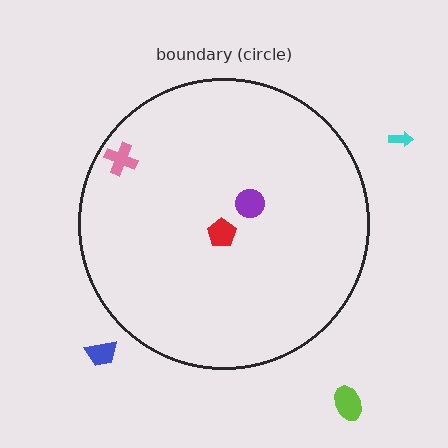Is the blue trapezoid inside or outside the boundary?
Outside.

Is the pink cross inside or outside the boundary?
Inside.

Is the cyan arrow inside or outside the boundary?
Outside.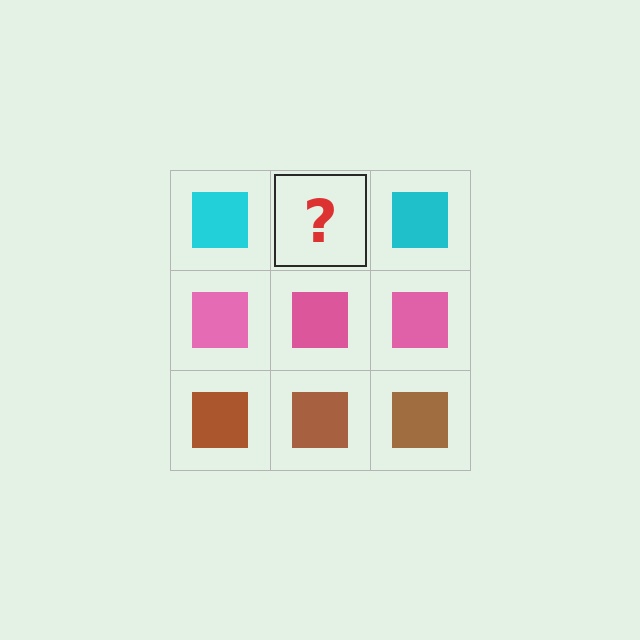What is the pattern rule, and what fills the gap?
The rule is that each row has a consistent color. The gap should be filled with a cyan square.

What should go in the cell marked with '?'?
The missing cell should contain a cyan square.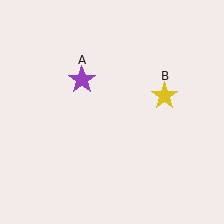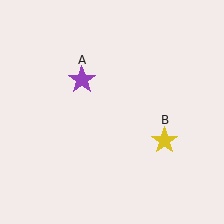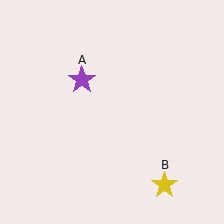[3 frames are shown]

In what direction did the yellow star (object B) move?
The yellow star (object B) moved down.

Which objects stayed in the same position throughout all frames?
Purple star (object A) remained stationary.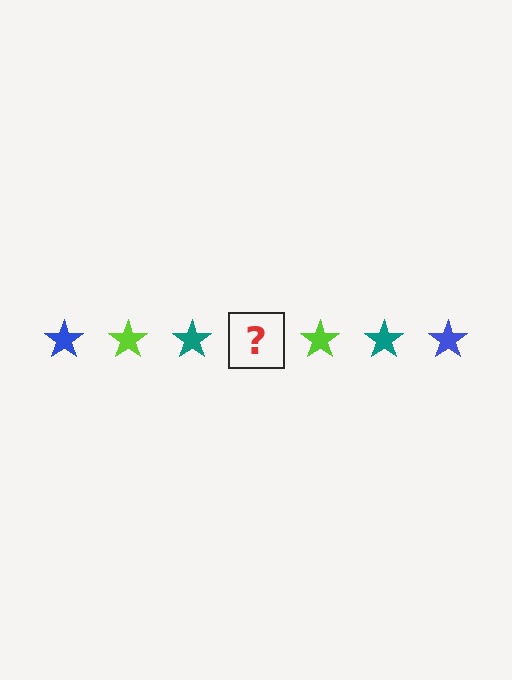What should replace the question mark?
The question mark should be replaced with a blue star.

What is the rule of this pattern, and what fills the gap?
The rule is that the pattern cycles through blue, lime, teal stars. The gap should be filled with a blue star.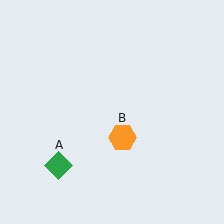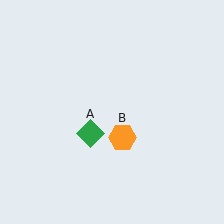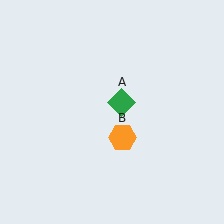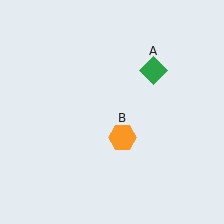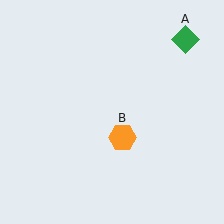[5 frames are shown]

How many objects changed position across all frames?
1 object changed position: green diamond (object A).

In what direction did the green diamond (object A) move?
The green diamond (object A) moved up and to the right.